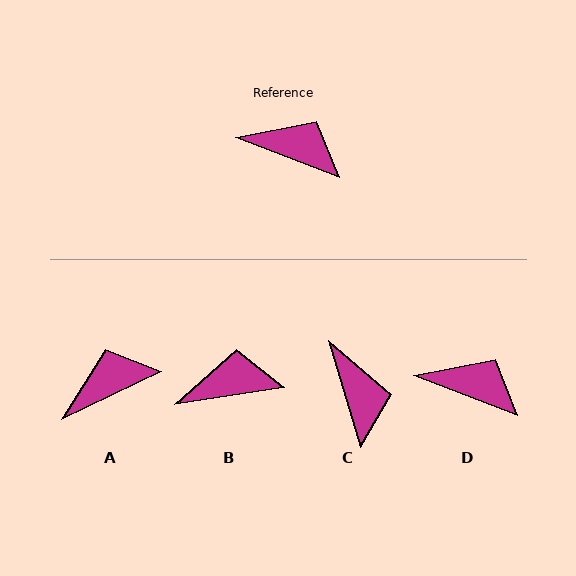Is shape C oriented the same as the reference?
No, it is off by about 52 degrees.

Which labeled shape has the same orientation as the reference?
D.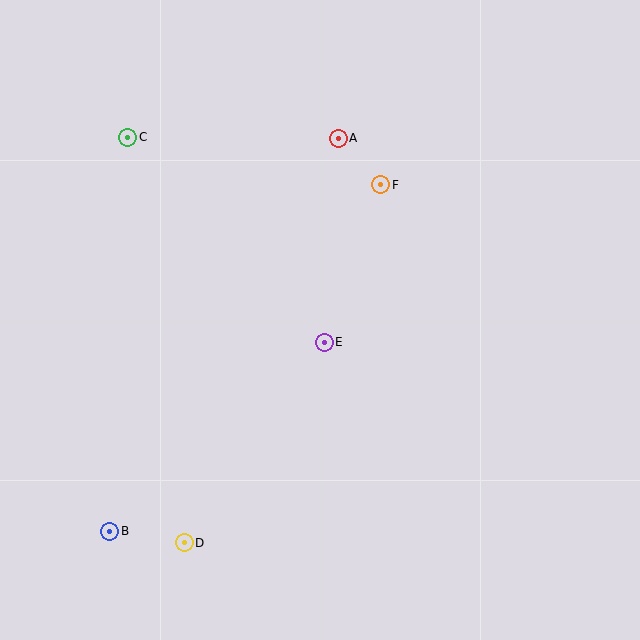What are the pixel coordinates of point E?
Point E is at (324, 342).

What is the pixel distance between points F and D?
The distance between F and D is 408 pixels.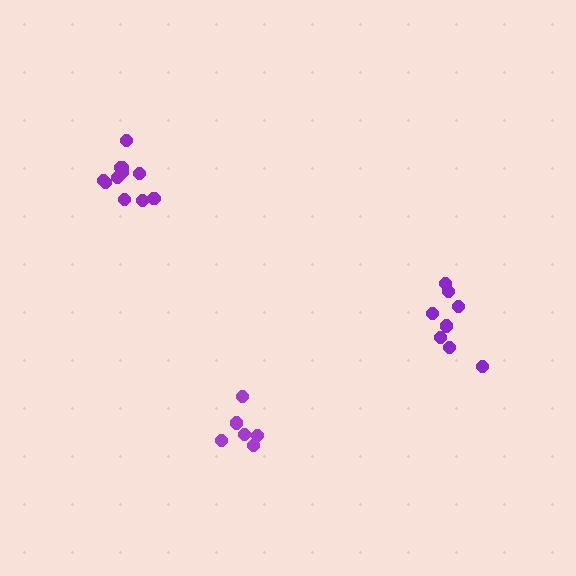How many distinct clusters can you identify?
There are 3 distinct clusters.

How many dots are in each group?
Group 1: 8 dots, Group 2: 11 dots, Group 3: 6 dots (25 total).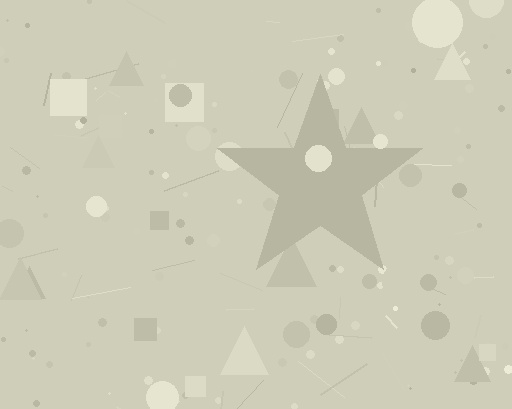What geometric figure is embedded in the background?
A star is embedded in the background.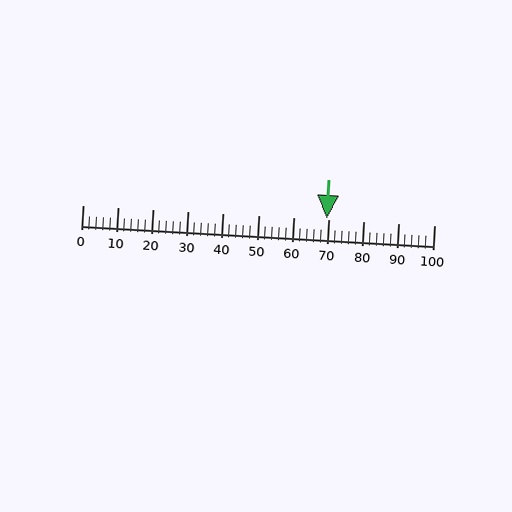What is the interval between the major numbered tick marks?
The major tick marks are spaced 10 units apart.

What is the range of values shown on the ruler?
The ruler shows values from 0 to 100.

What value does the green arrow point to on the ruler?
The green arrow points to approximately 70.